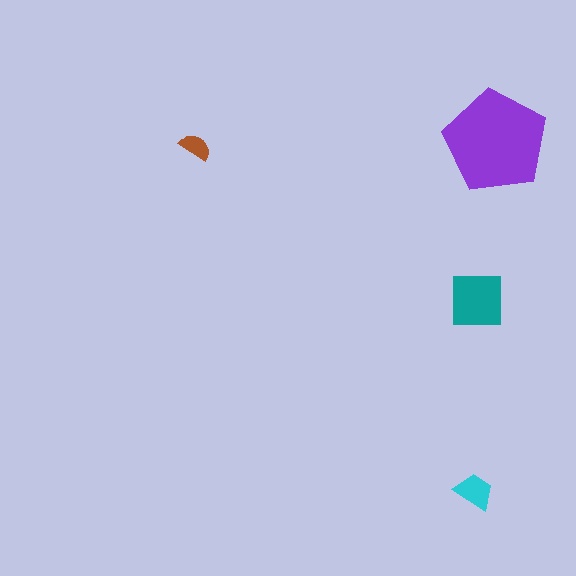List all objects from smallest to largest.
The brown semicircle, the cyan trapezoid, the teal square, the purple pentagon.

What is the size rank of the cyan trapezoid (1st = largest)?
3rd.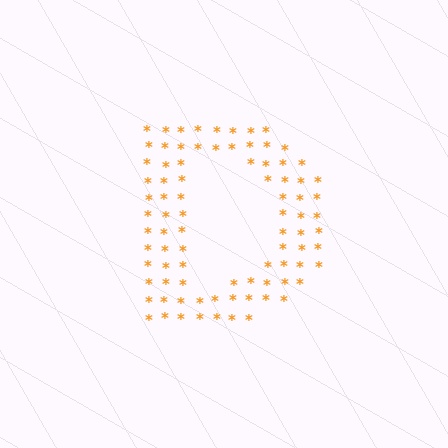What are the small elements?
The small elements are asterisks.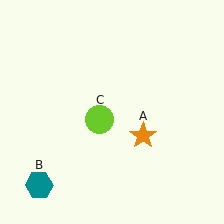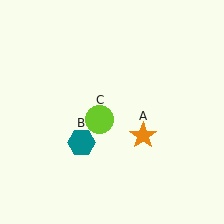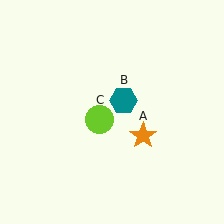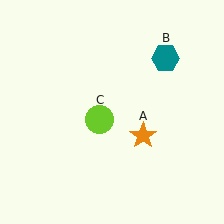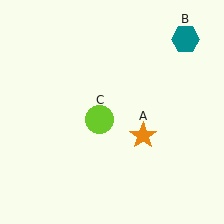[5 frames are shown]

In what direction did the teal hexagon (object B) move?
The teal hexagon (object B) moved up and to the right.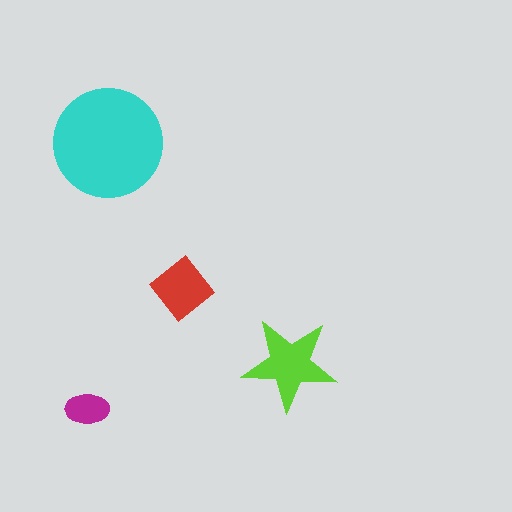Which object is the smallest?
The magenta ellipse.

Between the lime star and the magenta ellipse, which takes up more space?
The lime star.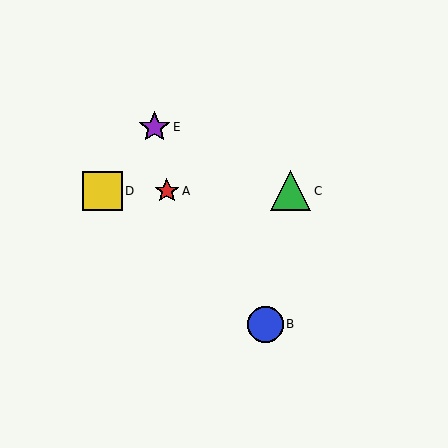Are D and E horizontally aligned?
No, D is at y≈191 and E is at y≈127.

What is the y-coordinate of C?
Object C is at y≈191.